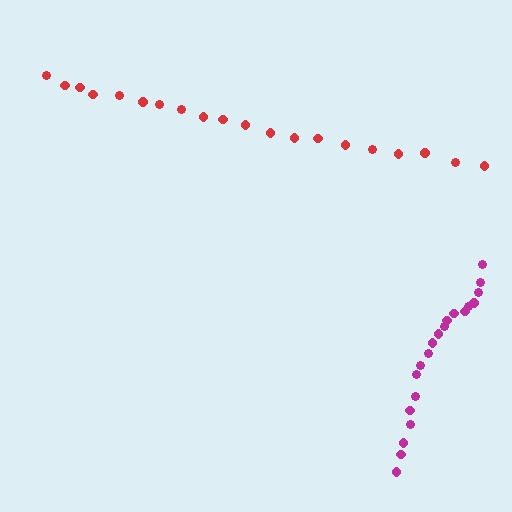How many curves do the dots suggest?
There are 2 distinct paths.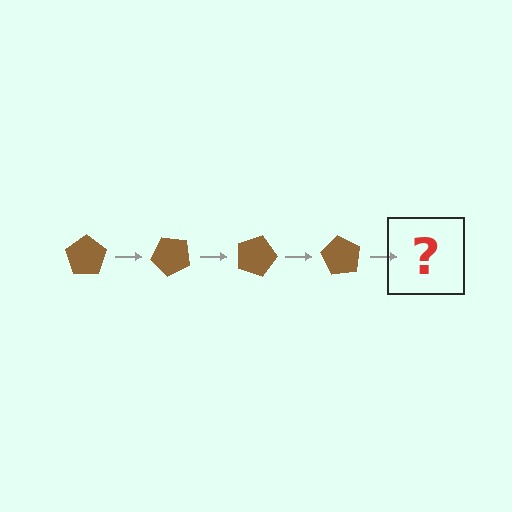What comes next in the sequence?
The next element should be a brown pentagon rotated 180 degrees.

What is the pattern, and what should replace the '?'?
The pattern is that the pentagon rotates 45 degrees each step. The '?' should be a brown pentagon rotated 180 degrees.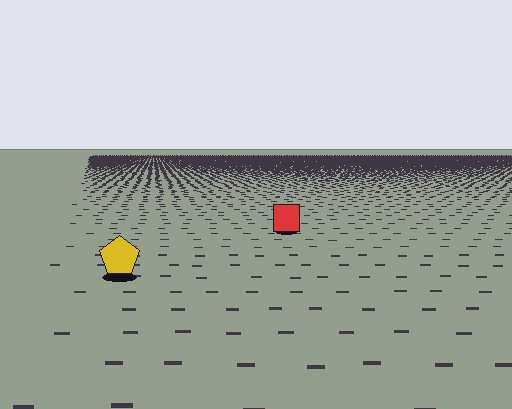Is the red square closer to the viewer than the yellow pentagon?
No. The yellow pentagon is closer — you can tell from the texture gradient: the ground texture is coarser near it.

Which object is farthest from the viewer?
The red square is farthest from the viewer. It appears smaller and the ground texture around it is denser.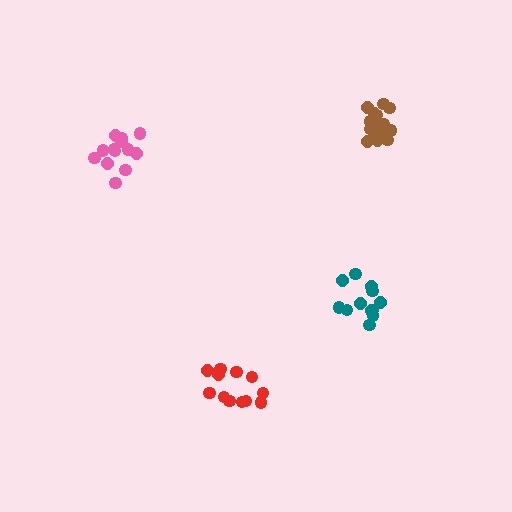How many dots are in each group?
Group 1: 14 dots, Group 2: 16 dots, Group 3: 12 dots, Group 4: 13 dots (55 total).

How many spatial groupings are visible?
There are 4 spatial groupings.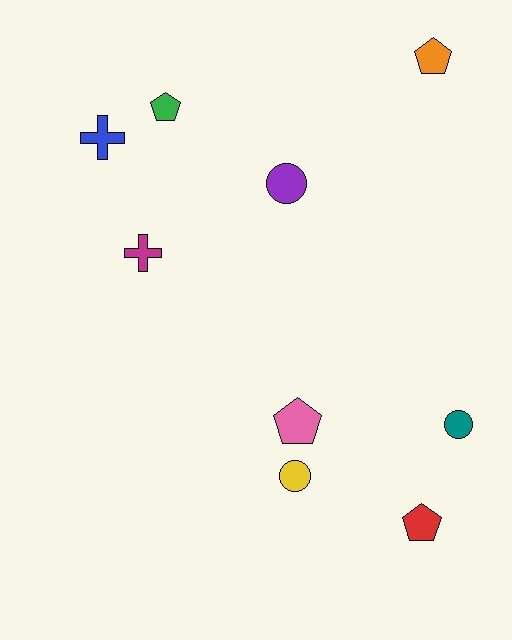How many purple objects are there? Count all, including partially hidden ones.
There is 1 purple object.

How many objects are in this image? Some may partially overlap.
There are 9 objects.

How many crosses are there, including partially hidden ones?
There are 2 crosses.